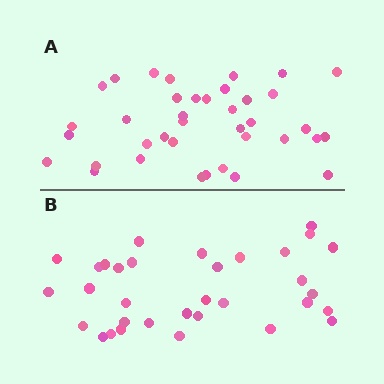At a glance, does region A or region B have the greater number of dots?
Region A (the top region) has more dots.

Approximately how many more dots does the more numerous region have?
Region A has about 5 more dots than region B.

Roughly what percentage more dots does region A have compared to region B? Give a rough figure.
About 15% more.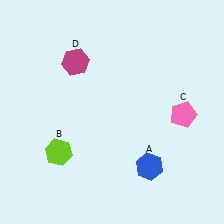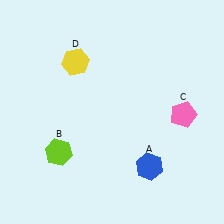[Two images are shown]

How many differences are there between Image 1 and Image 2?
There is 1 difference between the two images.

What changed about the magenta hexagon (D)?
In Image 1, D is magenta. In Image 2, it changed to yellow.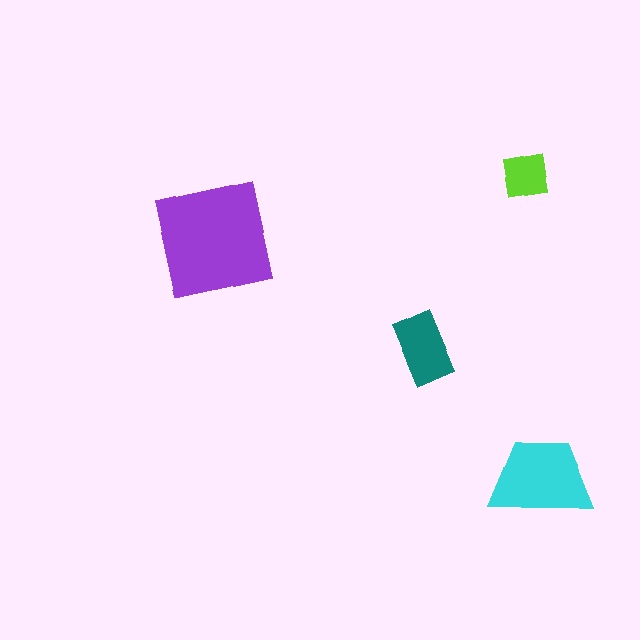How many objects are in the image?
There are 4 objects in the image.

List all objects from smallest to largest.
The lime square, the teal rectangle, the cyan trapezoid, the purple square.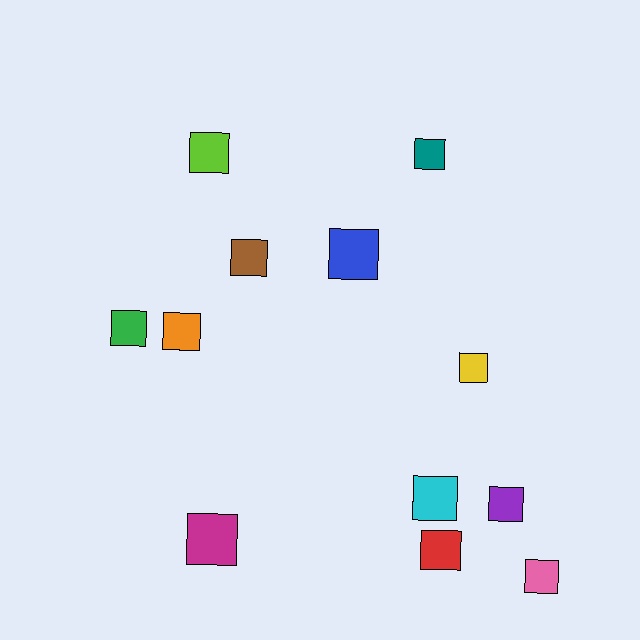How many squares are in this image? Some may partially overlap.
There are 12 squares.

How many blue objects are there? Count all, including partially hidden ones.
There is 1 blue object.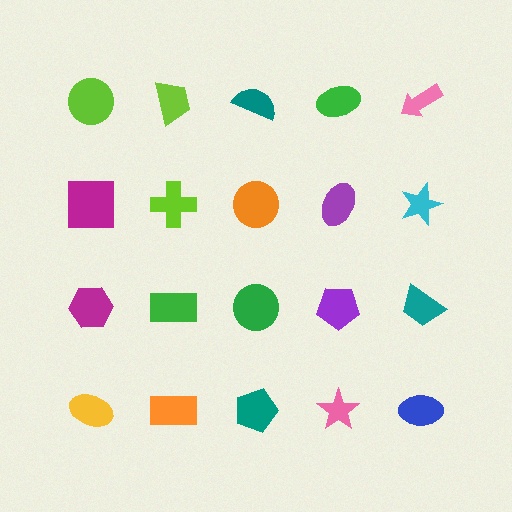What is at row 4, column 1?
A yellow ellipse.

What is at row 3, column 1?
A magenta hexagon.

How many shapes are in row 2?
5 shapes.